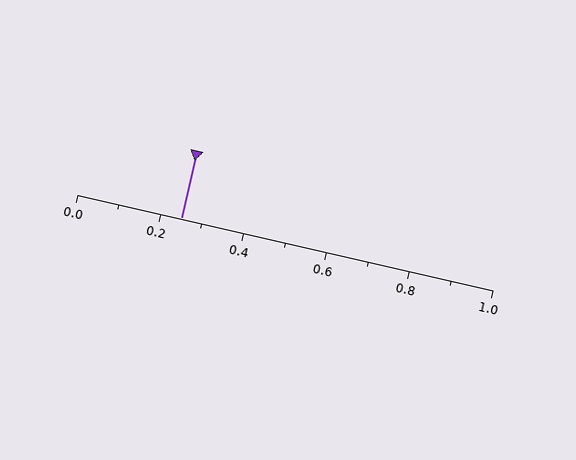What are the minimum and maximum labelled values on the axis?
The axis runs from 0.0 to 1.0.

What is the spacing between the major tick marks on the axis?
The major ticks are spaced 0.2 apart.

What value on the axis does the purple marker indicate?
The marker indicates approximately 0.25.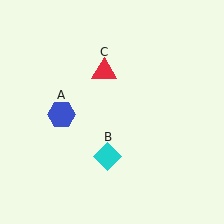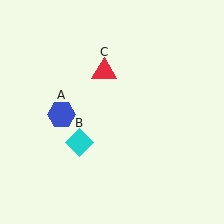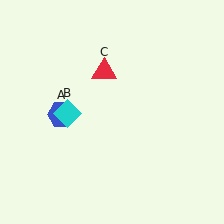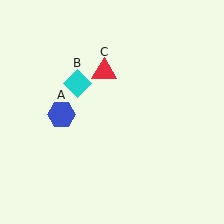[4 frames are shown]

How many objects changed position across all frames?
1 object changed position: cyan diamond (object B).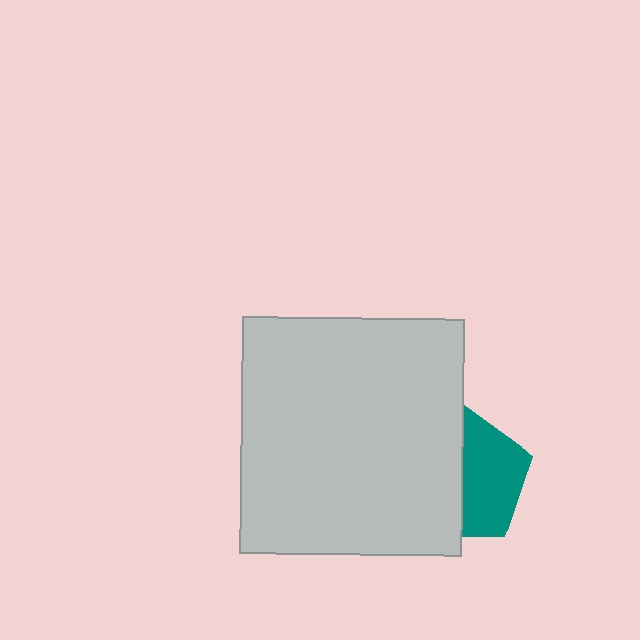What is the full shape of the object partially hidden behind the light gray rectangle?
The partially hidden object is a teal pentagon.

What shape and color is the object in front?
The object in front is a light gray rectangle.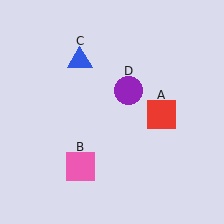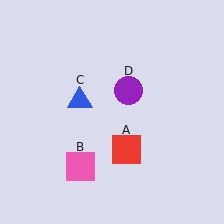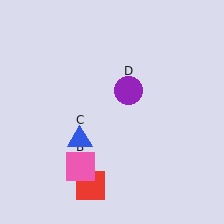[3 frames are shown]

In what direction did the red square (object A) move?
The red square (object A) moved down and to the left.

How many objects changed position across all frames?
2 objects changed position: red square (object A), blue triangle (object C).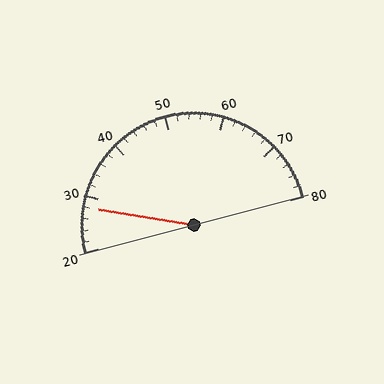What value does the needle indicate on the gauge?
The needle indicates approximately 28.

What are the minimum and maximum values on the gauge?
The gauge ranges from 20 to 80.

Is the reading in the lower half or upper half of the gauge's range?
The reading is in the lower half of the range (20 to 80).